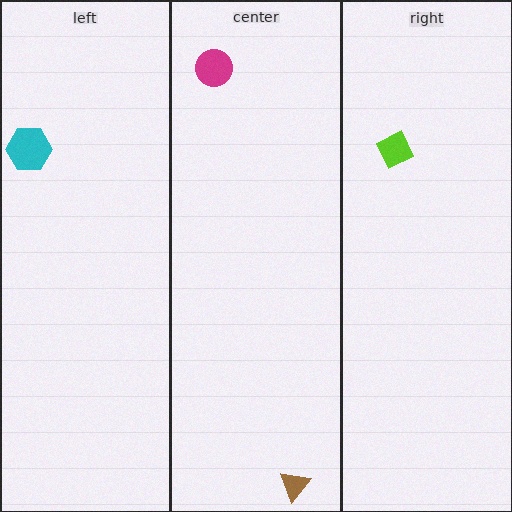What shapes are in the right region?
The lime diamond.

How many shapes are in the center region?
2.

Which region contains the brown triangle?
The center region.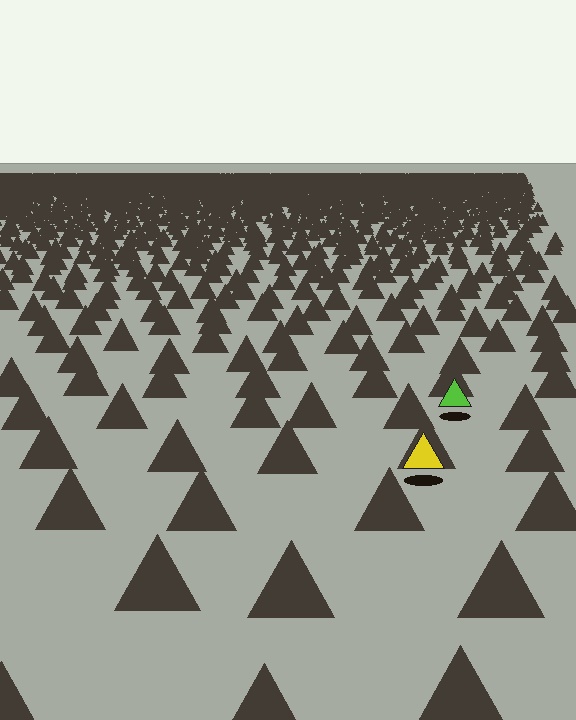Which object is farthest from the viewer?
The lime triangle is farthest from the viewer. It appears smaller and the ground texture around it is denser.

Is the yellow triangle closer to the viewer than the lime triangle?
Yes. The yellow triangle is closer — you can tell from the texture gradient: the ground texture is coarser near it.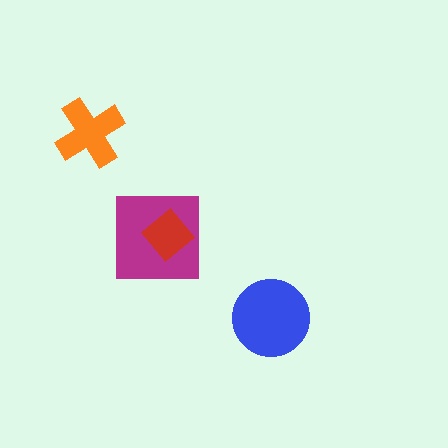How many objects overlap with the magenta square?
1 object overlaps with the magenta square.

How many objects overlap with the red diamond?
1 object overlaps with the red diamond.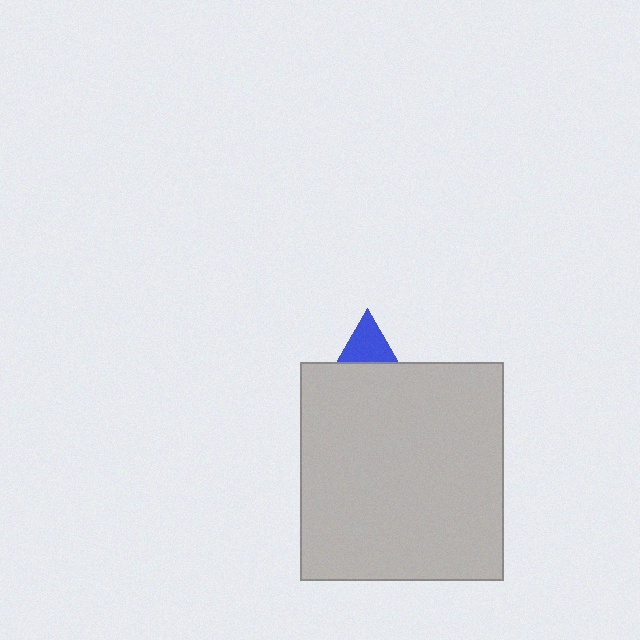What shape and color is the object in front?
The object in front is a light gray rectangle.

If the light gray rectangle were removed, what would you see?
You would see the complete blue triangle.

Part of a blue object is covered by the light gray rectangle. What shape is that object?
It is a triangle.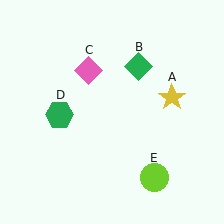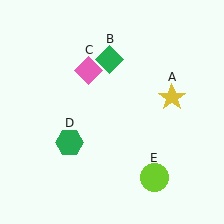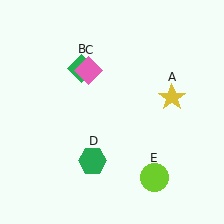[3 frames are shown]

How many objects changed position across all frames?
2 objects changed position: green diamond (object B), green hexagon (object D).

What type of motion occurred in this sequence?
The green diamond (object B), green hexagon (object D) rotated counterclockwise around the center of the scene.